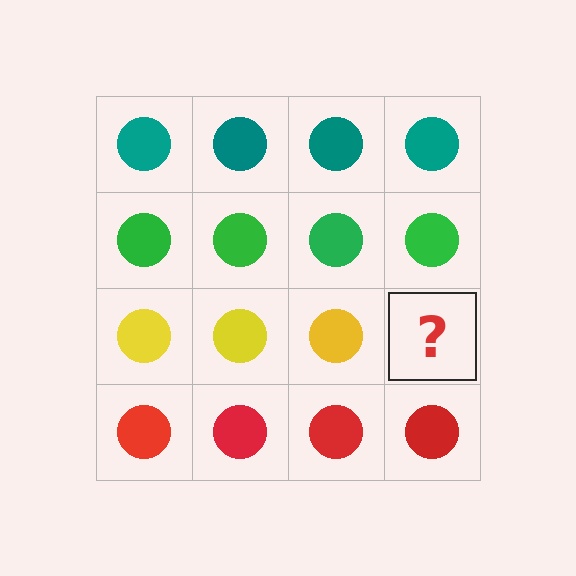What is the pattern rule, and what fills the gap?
The rule is that each row has a consistent color. The gap should be filled with a yellow circle.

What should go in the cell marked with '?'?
The missing cell should contain a yellow circle.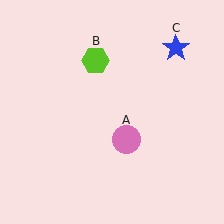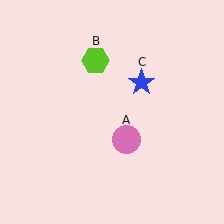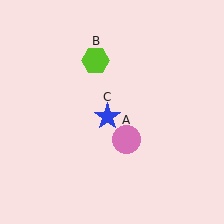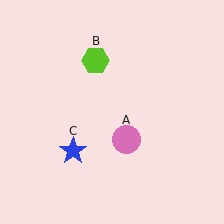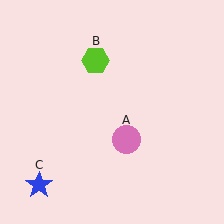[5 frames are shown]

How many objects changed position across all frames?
1 object changed position: blue star (object C).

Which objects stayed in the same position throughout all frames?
Pink circle (object A) and lime hexagon (object B) remained stationary.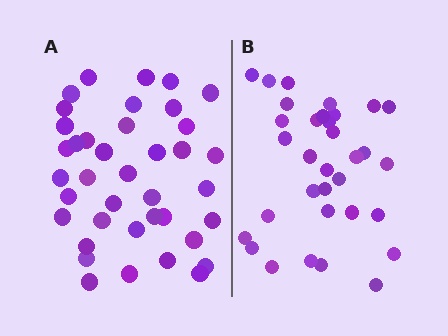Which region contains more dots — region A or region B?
Region A (the left region) has more dots.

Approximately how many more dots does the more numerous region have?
Region A has about 6 more dots than region B.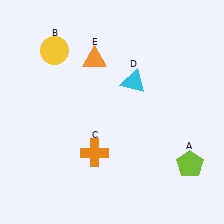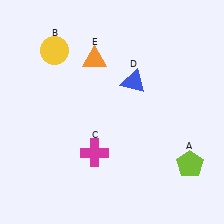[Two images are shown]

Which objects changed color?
C changed from orange to magenta. D changed from cyan to blue.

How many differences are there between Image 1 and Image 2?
There are 2 differences between the two images.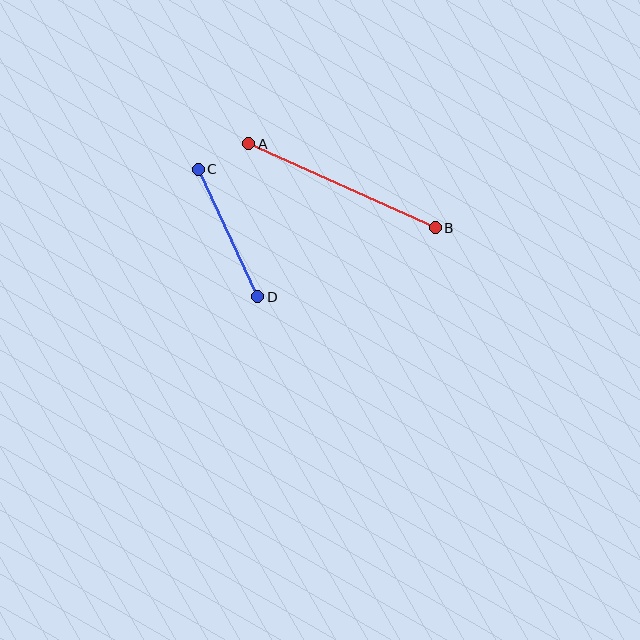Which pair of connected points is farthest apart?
Points A and B are farthest apart.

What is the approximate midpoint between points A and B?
The midpoint is at approximately (342, 186) pixels.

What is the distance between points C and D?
The distance is approximately 140 pixels.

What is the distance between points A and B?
The distance is approximately 204 pixels.